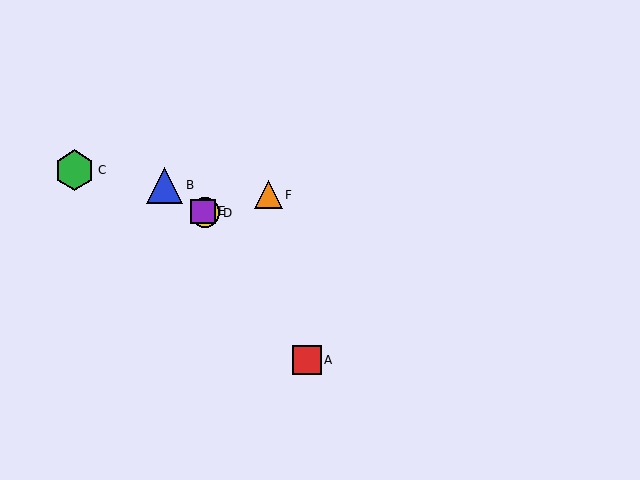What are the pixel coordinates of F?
Object F is at (268, 195).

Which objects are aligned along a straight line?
Objects B, D, E are aligned along a straight line.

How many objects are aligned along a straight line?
3 objects (B, D, E) are aligned along a straight line.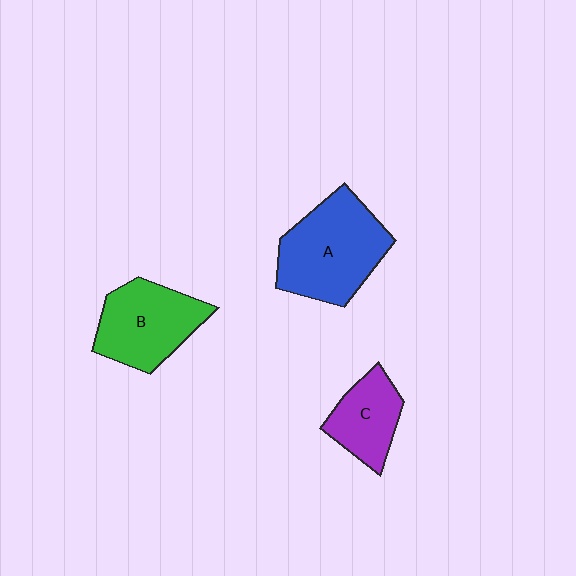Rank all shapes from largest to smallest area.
From largest to smallest: A (blue), B (green), C (purple).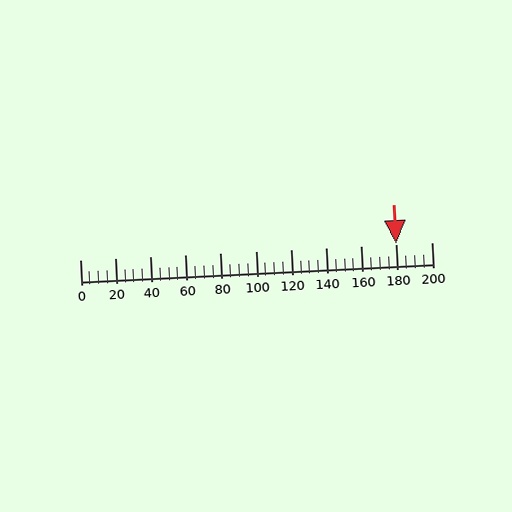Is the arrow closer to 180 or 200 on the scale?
The arrow is closer to 180.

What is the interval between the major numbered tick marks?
The major tick marks are spaced 20 units apart.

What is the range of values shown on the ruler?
The ruler shows values from 0 to 200.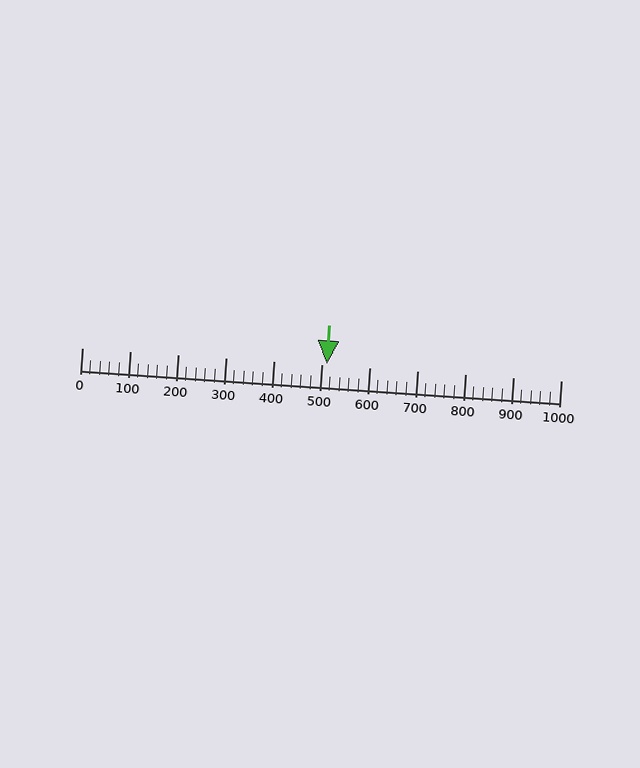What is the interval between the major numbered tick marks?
The major tick marks are spaced 100 units apart.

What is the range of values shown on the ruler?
The ruler shows values from 0 to 1000.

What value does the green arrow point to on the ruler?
The green arrow points to approximately 511.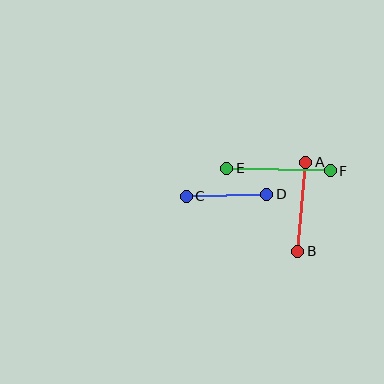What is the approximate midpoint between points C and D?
The midpoint is at approximately (227, 195) pixels.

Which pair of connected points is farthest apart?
Points E and F are farthest apart.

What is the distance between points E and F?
The distance is approximately 104 pixels.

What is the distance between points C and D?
The distance is approximately 80 pixels.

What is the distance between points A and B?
The distance is approximately 89 pixels.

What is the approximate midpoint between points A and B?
The midpoint is at approximately (302, 207) pixels.